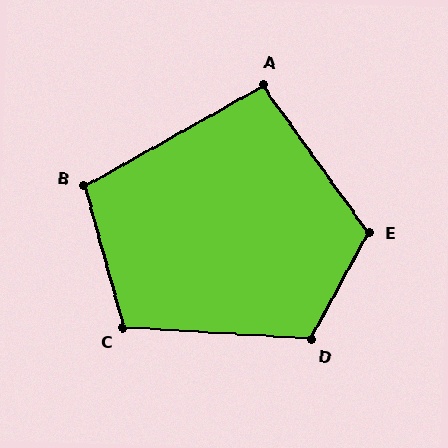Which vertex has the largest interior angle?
E, at approximately 116 degrees.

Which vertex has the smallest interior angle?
A, at approximately 96 degrees.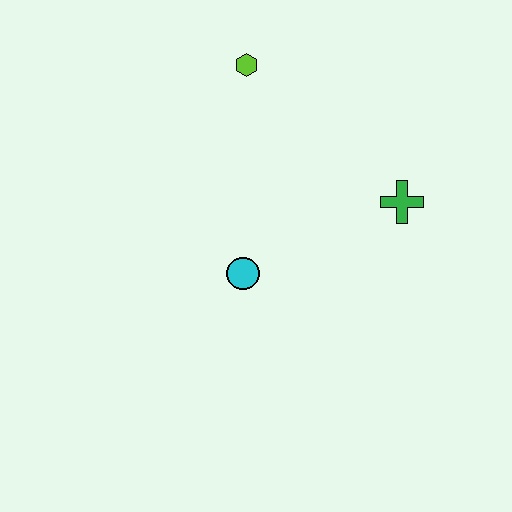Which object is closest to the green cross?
The cyan circle is closest to the green cross.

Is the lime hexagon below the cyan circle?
No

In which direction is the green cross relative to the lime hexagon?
The green cross is to the right of the lime hexagon.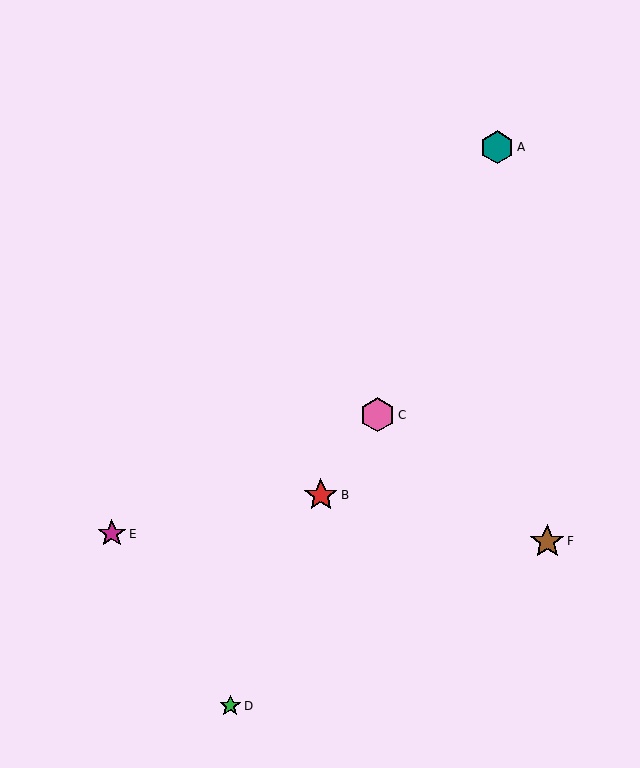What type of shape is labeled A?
Shape A is a teal hexagon.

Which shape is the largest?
The pink hexagon (labeled C) is the largest.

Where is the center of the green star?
The center of the green star is at (230, 706).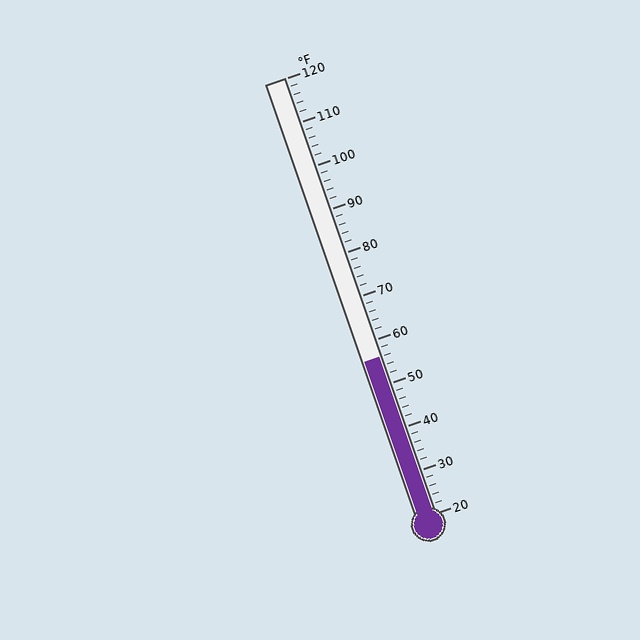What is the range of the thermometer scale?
The thermometer scale ranges from 20°F to 120°F.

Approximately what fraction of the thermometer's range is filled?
The thermometer is filled to approximately 35% of its range.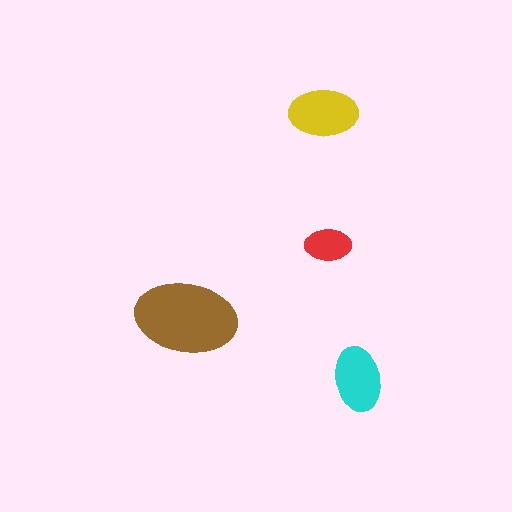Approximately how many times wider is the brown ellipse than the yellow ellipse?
About 1.5 times wider.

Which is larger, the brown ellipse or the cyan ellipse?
The brown one.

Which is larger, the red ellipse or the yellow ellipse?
The yellow one.